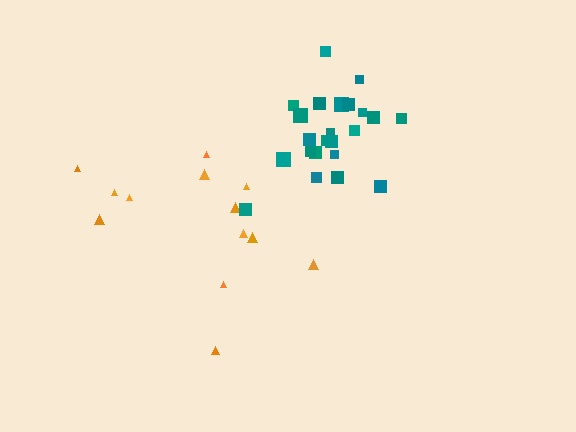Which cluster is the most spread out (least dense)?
Orange.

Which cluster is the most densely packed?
Teal.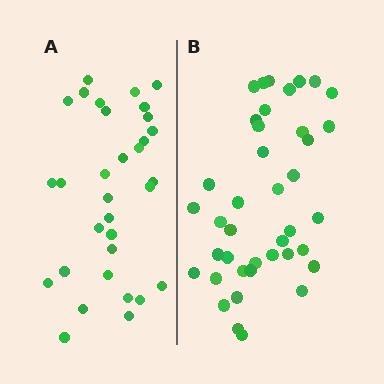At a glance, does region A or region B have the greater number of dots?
Region B (the right region) has more dots.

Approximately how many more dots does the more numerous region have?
Region B has roughly 8 or so more dots than region A.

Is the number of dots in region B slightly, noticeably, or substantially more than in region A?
Region B has noticeably more, but not dramatically so. The ratio is roughly 1.2 to 1.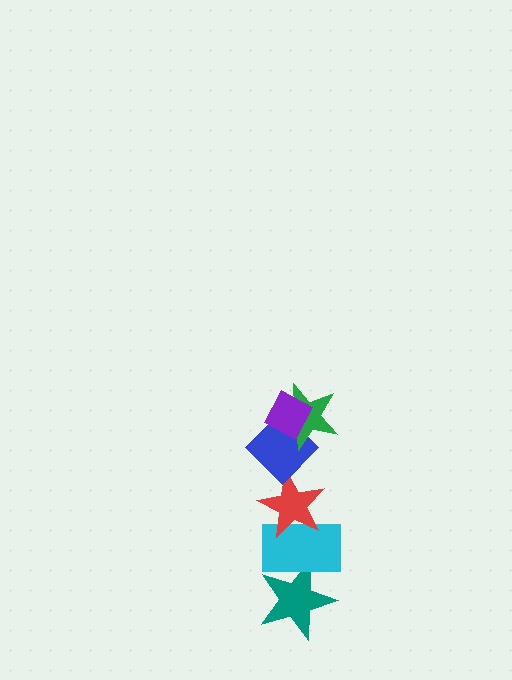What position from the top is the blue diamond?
The blue diamond is 3rd from the top.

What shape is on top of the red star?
The blue diamond is on top of the red star.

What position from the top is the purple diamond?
The purple diamond is 1st from the top.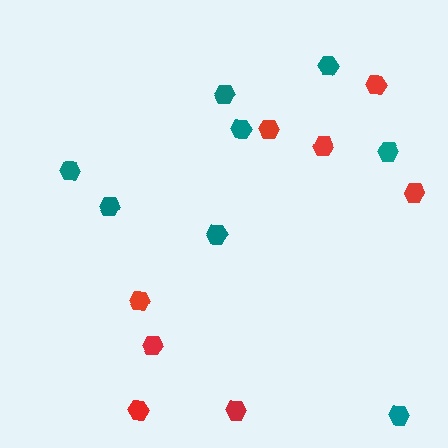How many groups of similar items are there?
There are 2 groups: one group of red hexagons (8) and one group of teal hexagons (8).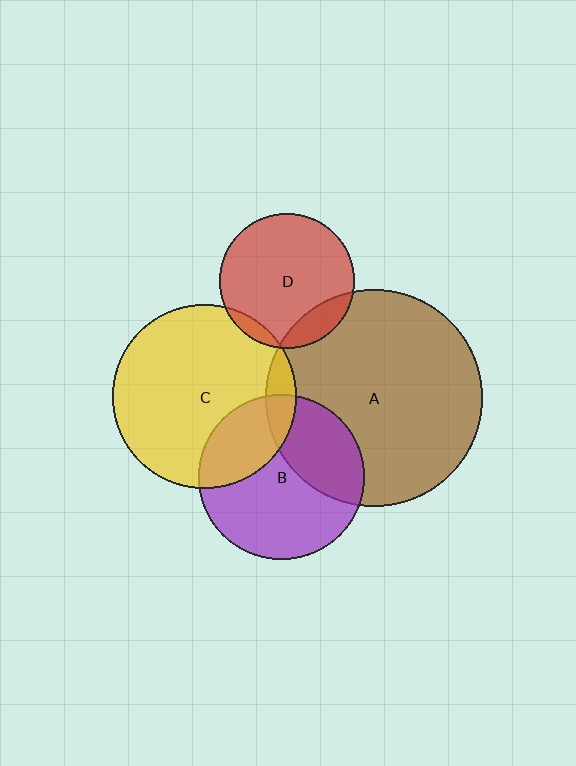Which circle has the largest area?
Circle A (brown).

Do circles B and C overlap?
Yes.